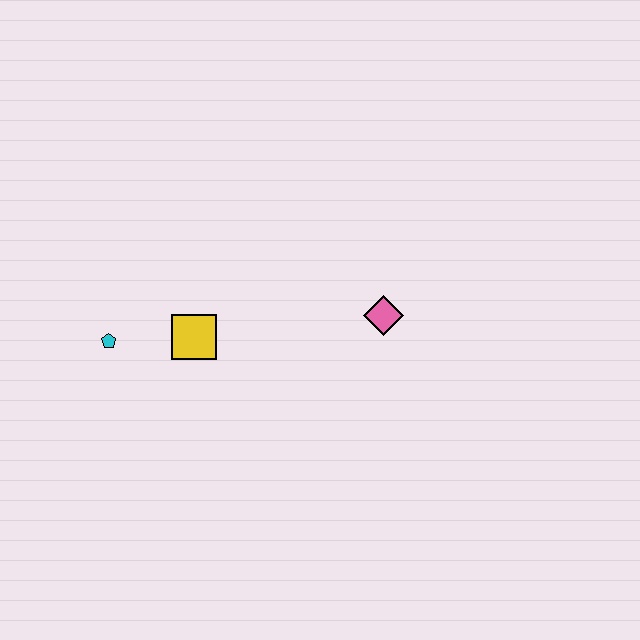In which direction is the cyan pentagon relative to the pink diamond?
The cyan pentagon is to the left of the pink diamond.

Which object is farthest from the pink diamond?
The cyan pentagon is farthest from the pink diamond.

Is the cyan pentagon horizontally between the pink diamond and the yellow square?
No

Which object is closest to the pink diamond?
The yellow square is closest to the pink diamond.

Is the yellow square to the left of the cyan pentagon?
No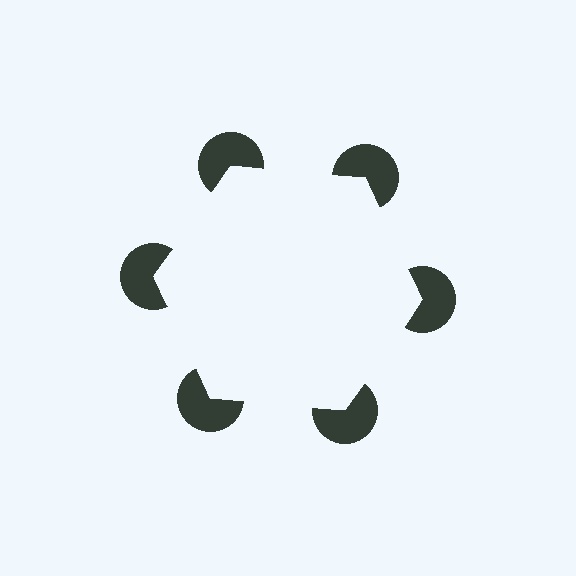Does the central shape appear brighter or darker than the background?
It typically appears slightly brighter than the background, even though no actual brightness change is drawn.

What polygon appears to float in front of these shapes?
An illusory hexagon — its edges are inferred from the aligned wedge cuts in the pac-man discs, not physically drawn.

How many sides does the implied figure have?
6 sides.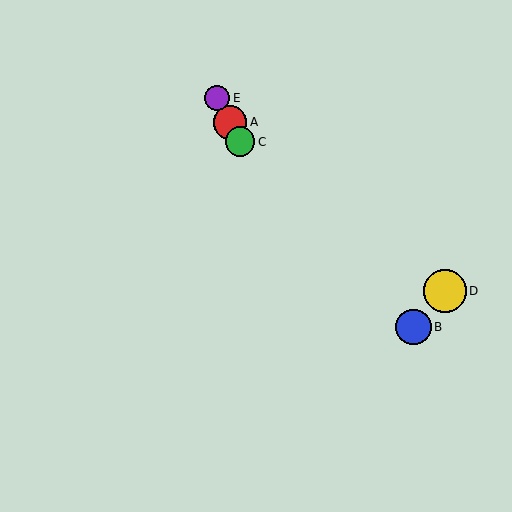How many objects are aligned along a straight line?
3 objects (A, C, E) are aligned along a straight line.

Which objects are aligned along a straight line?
Objects A, C, E are aligned along a straight line.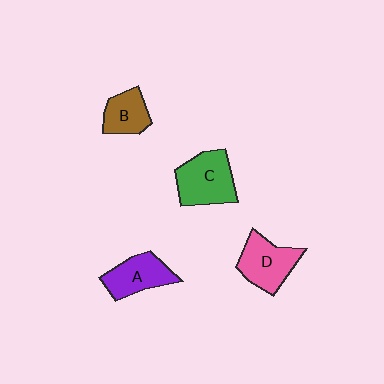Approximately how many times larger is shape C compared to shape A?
Approximately 1.3 times.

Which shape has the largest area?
Shape C (green).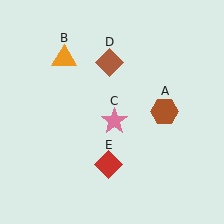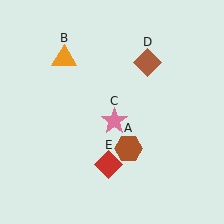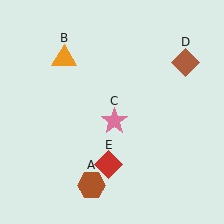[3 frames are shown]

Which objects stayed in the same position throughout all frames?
Orange triangle (object B) and pink star (object C) and red diamond (object E) remained stationary.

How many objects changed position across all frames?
2 objects changed position: brown hexagon (object A), brown diamond (object D).